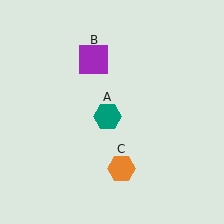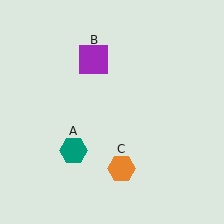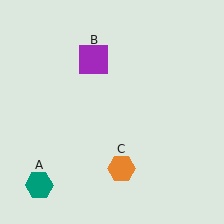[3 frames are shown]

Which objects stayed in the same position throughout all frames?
Purple square (object B) and orange hexagon (object C) remained stationary.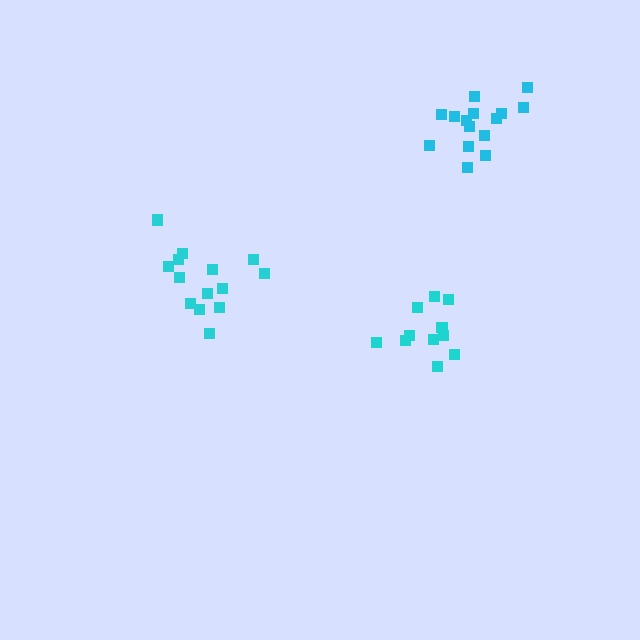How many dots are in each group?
Group 1: 11 dots, Group 2: 14 dots, Group 3: 15 dots (40 total).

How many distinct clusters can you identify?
There are 3 distinct clusters.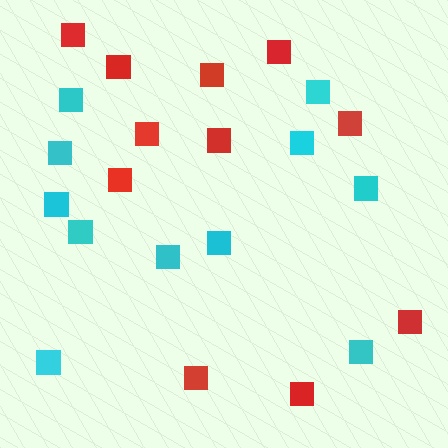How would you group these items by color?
There are 2 groups: one group of cyan squares (11) and one group of red squares (11).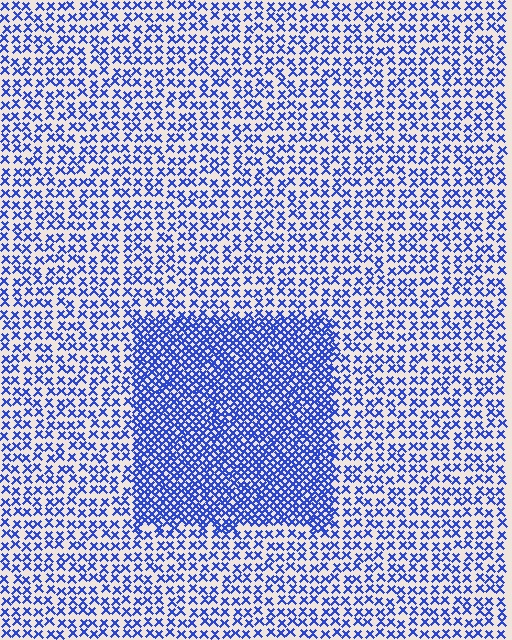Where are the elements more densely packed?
The elements are more densely packed inside the rectangle boundary.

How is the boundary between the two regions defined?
The boundary is defined by a change in element density (approximately 2.2x ratio). All elements are the same color, size, and shape.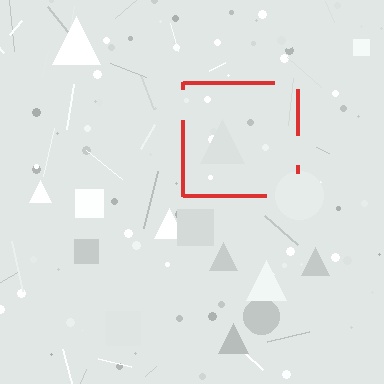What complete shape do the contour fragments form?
The contour fragments form a square.